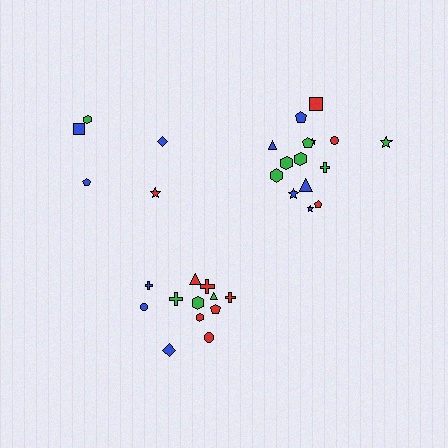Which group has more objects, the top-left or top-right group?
The top-right group.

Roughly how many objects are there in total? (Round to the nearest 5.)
Roughly 30 objects in total.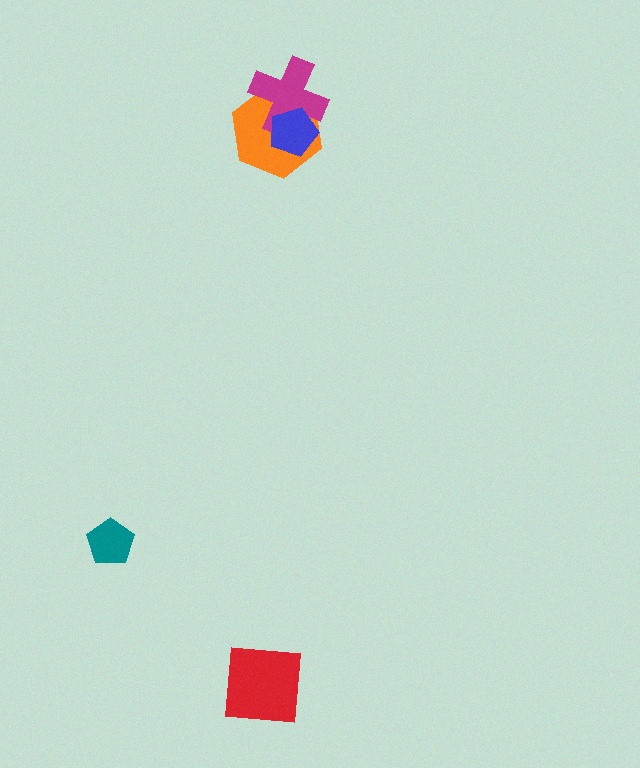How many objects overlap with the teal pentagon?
0 objects overlap with the teal pentagon.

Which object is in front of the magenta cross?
The blue pentagon is in front of the magenta cross.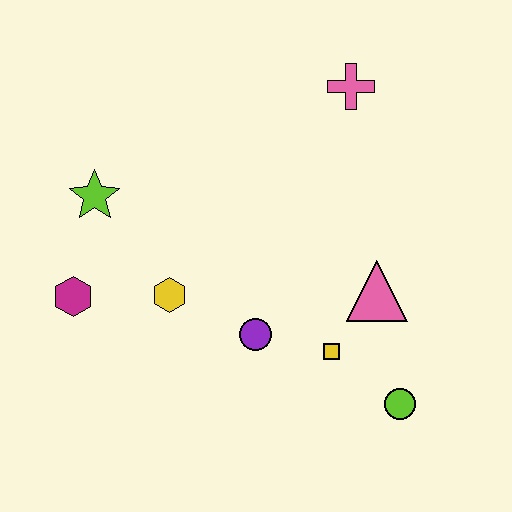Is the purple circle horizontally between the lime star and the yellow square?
Yes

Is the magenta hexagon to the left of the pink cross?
Yes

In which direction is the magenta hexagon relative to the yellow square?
The magenta hexagon is to the left of the yellow square.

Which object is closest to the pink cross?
The pink triangle is closest to the pink cross.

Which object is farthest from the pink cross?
The magenta hexagon is farthest from the pink cross.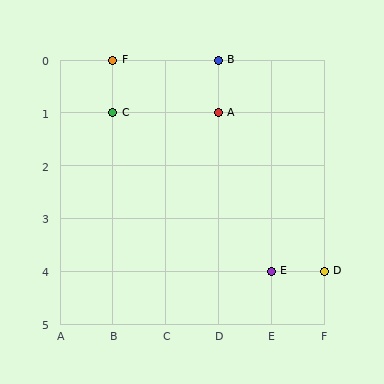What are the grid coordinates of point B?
Point B is at grid coordinates (D, 0).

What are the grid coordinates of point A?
Point A is at grid coordinates (D, 1).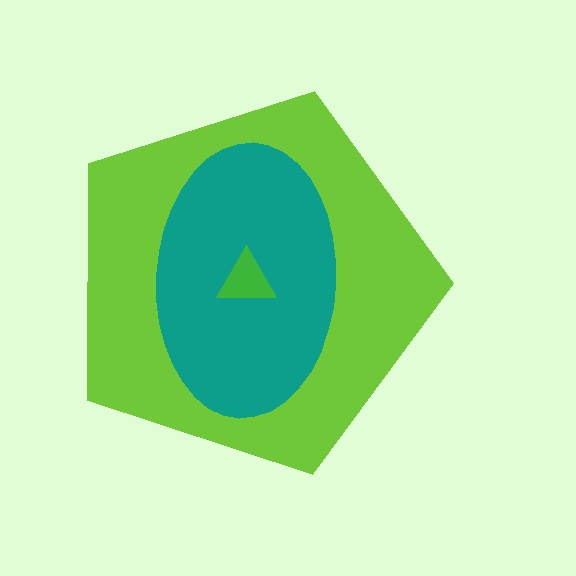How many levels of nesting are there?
3.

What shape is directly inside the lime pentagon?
The teal ellipse.